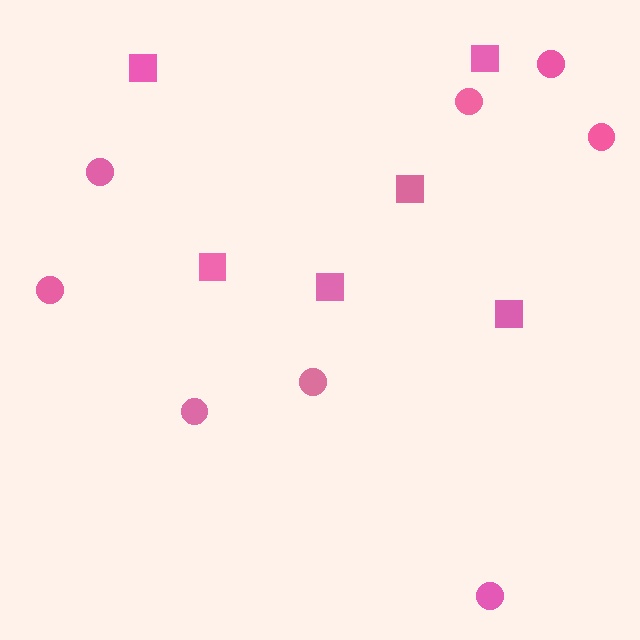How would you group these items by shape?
There are 2 groups: one group of circles (8) and one group of squares (6).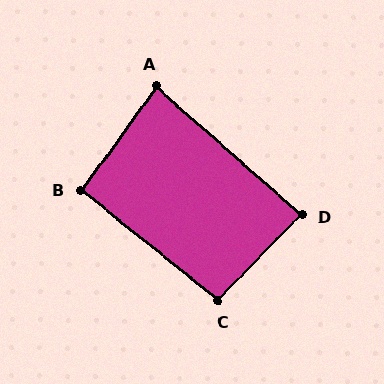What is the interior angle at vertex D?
Approximately 87 degrees (approximately right).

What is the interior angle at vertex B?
Approximately 93 degrees (approximately right).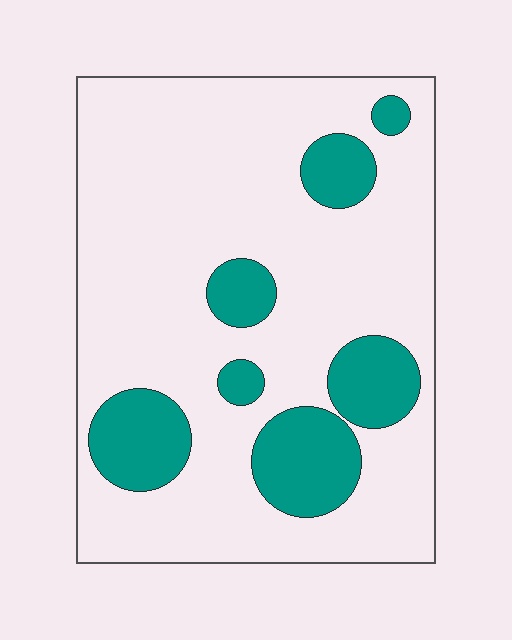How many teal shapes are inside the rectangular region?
7.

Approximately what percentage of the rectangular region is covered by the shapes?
Approximately 20%.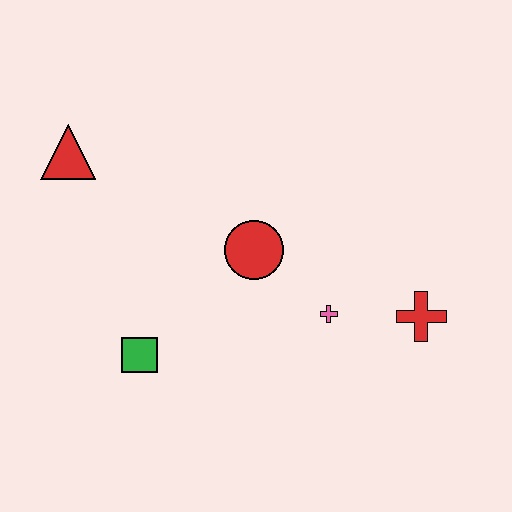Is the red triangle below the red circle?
No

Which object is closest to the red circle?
The pink cross is closest to the red circle.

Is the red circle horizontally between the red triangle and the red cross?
Yes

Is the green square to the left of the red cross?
Yes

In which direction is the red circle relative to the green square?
The red circle is to the right of the green square.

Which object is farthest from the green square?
The red cross is farthest from the green square.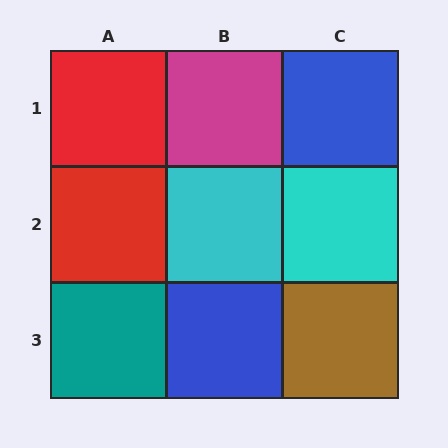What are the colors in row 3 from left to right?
Teal, blue, brown.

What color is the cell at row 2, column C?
Cyan.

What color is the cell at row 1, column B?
Magenta.